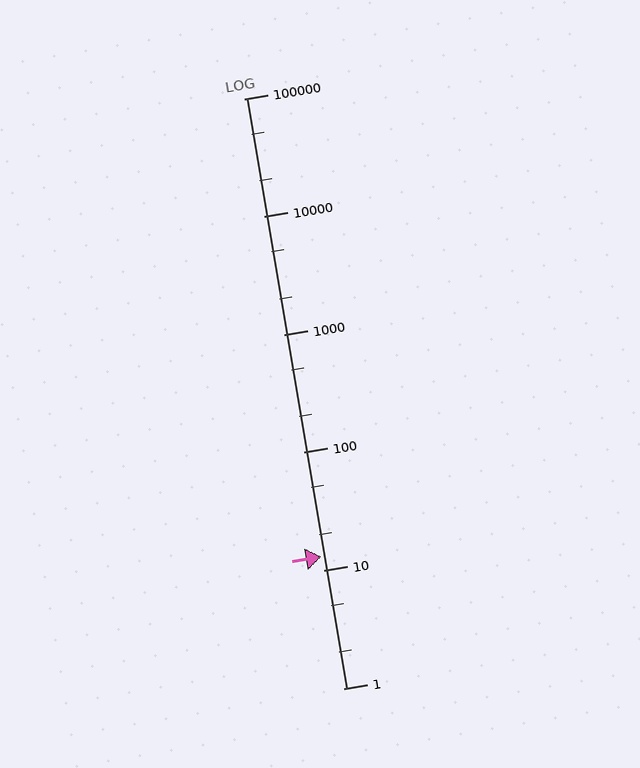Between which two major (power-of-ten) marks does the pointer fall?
The pointer is between 10 and 100.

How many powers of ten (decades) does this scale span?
The scale spans 5 decades, from 1 to 100000.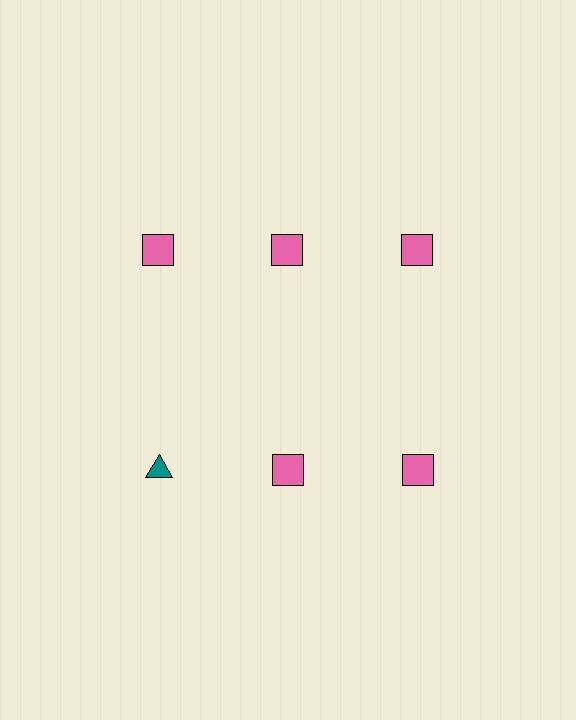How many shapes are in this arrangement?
There are 6 shapes arranged in a grid pattern.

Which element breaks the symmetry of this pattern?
The teal triangle in the second row, leftmost column breaks the symmetry. All other shapes are pink squares.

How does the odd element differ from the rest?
It differs in both color (teal instead of pink) and shape (triangle instead of square).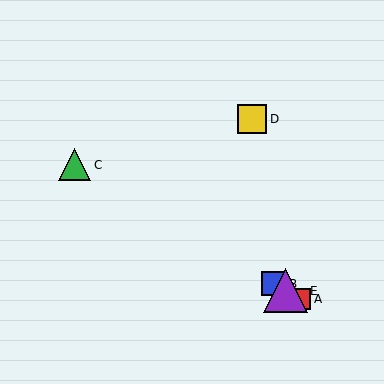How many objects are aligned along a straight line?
4 objects (A, B, C, E) are aligned along a straight line.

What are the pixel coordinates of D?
Object D is at (252, 119).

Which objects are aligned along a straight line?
Objects A, B, C, E are aligned along a straight line.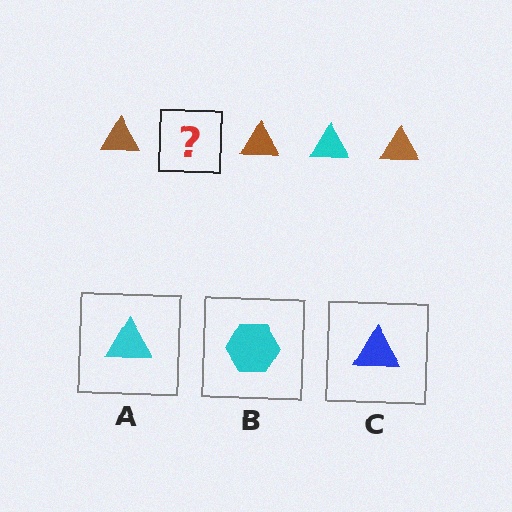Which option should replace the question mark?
Option A.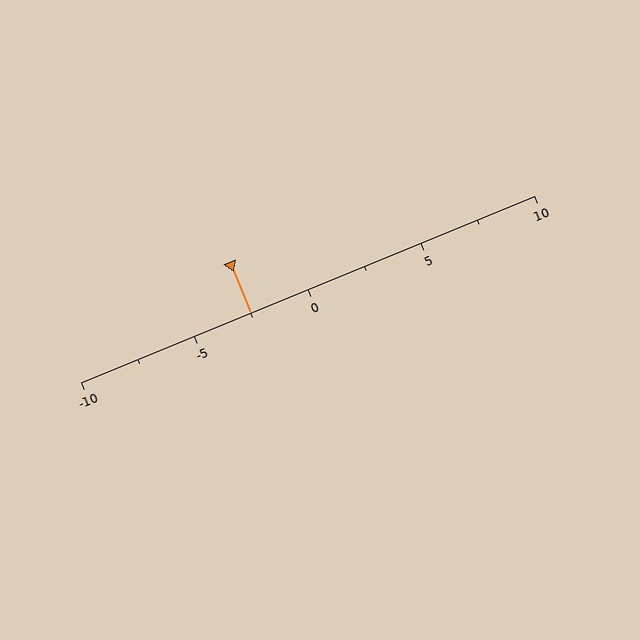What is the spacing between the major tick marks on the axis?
The major ticks are spaced 5 apart.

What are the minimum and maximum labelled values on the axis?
The axis runs from -10 to 10.